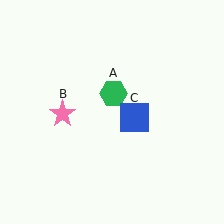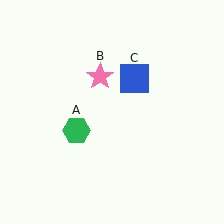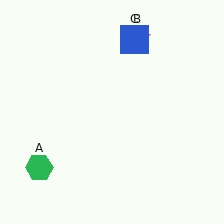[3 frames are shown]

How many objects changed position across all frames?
3 objects changed position: green hexagon (object A), pink star (object B), blue square (object C).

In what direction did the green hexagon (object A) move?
The green hexagon (object A) moved down and to the left.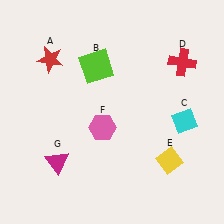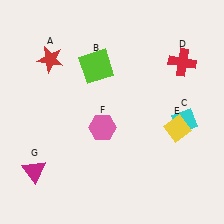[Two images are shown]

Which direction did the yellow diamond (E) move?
The yellow diamond (E) moved up.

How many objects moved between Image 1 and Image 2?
2 objects moved between the two images.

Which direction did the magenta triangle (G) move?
The magenta triangle (G) moved left.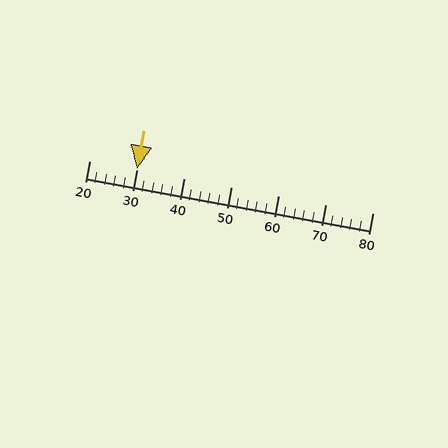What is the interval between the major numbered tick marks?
The major tick marks are spaced 10 units apart.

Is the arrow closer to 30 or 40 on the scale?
The arrow is closer to 30.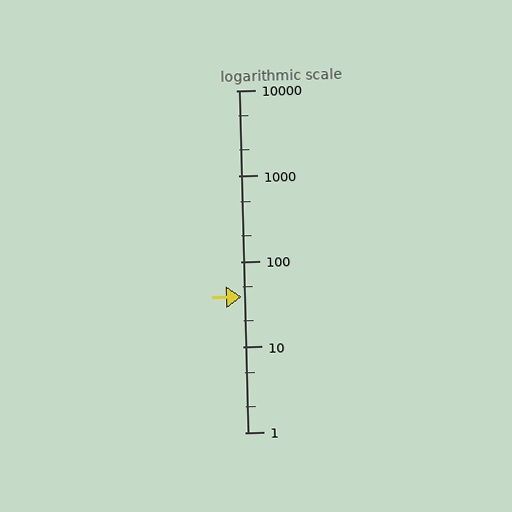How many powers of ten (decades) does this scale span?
The scale spans 4 decades, from 1 to 10000.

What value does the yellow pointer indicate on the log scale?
The pointer indicates approximately 38.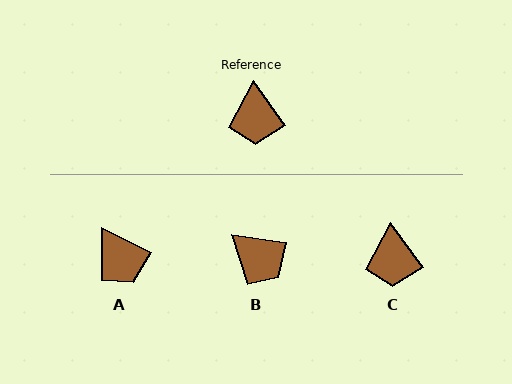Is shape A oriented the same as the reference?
No, it is off by about 28 degrees.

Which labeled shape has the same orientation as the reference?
C.